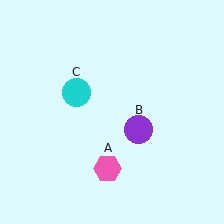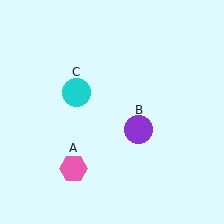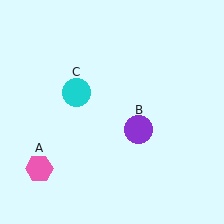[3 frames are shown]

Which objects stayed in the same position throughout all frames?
Purple circle (object B) and cyan circle (object C) remained stationary.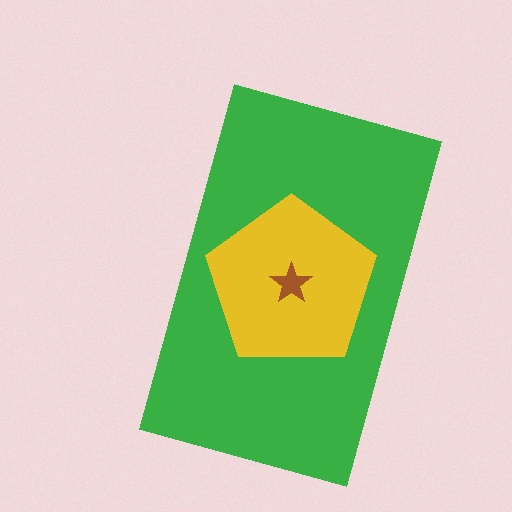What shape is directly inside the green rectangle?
The yellow pentagon.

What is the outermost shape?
The green rectangle.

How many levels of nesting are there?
3.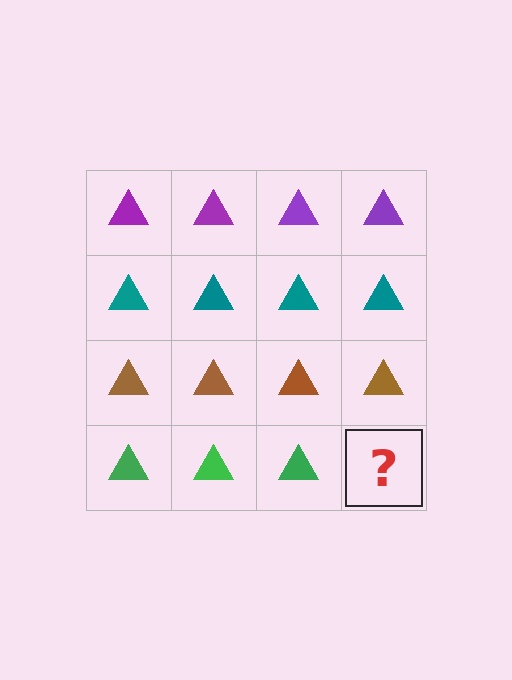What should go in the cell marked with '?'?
The missing cell should contain a green triangle.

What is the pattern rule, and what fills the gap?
The rule is that each row has a consistent color. The gap should be filled with a green triangle.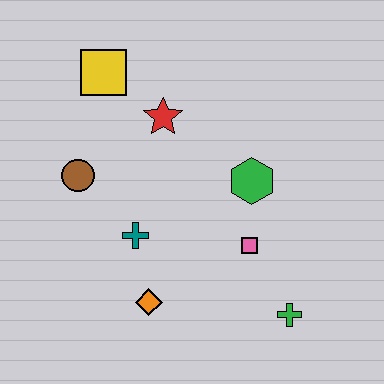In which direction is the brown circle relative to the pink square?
The brown circle is to the left of the pink square.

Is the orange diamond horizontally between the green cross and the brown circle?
Yes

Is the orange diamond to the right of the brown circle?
Yes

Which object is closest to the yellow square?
The red star is closest to the yellow square.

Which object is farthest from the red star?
The green cross is farthest from the red star.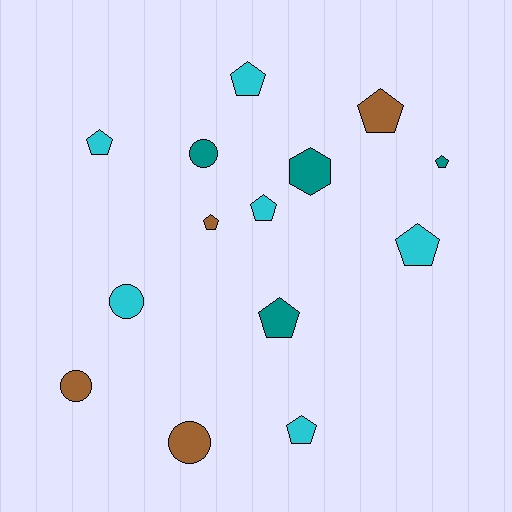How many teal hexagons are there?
There is 1 teal hexagon.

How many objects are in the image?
There are 14 objects.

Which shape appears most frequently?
Pentagon, with 9 objects.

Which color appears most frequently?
Cyan, with 6 objects.